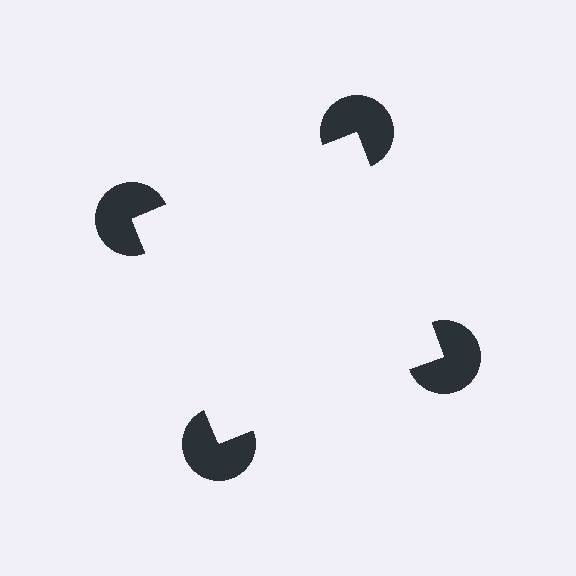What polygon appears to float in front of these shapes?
An illusory square — its edges are inferred from the aligned wedge cuts in the pac-man discs, not physically drawn.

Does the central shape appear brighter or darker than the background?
It typically appears slightly brighter than the background, even though no actual brightness change is drawn.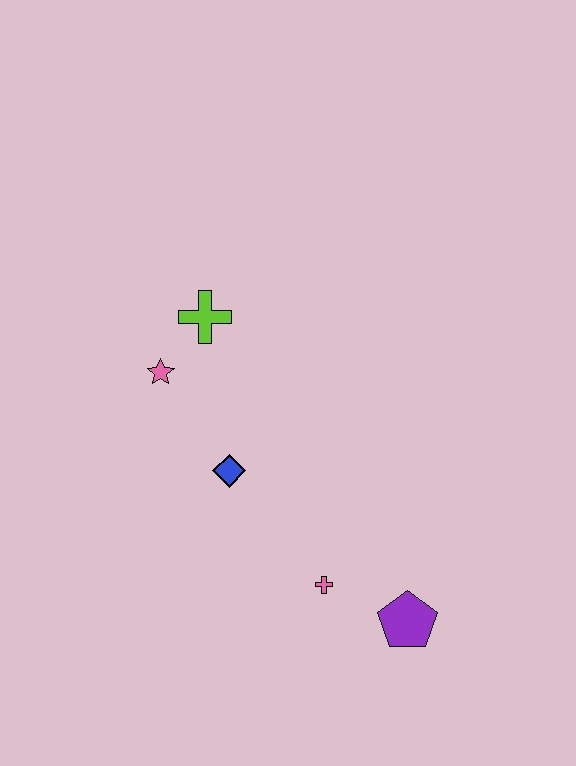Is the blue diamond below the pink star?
Yes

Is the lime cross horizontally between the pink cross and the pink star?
Yes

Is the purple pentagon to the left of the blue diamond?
No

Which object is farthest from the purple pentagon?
The lime cross is farthest from the purple pentagon.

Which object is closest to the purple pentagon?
The pink cross is closest to the purple pentagon.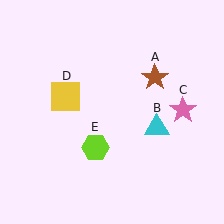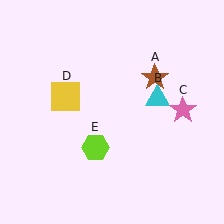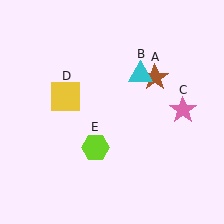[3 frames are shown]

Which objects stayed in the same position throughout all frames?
Brown star (object A) and pink star (object C) and yellow square (object D) and lime hexagon (object E) remained stationary.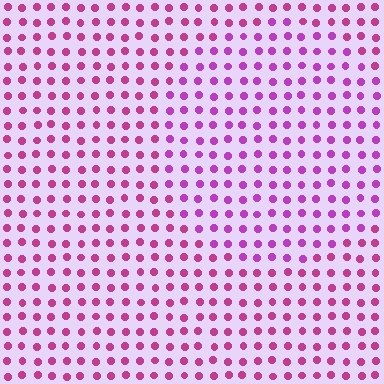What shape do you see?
I see a circle.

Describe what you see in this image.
The image is filled with small magenta elements in a uniform arrangement. A circle-shaped region is visible where the elements are tinted to a slightly different hue, forming a subtle color boundary.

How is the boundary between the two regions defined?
The boundary is defined purely by a slight shift in hue (about 25 degrees). Spacing, size, and orientation are identical on both sides.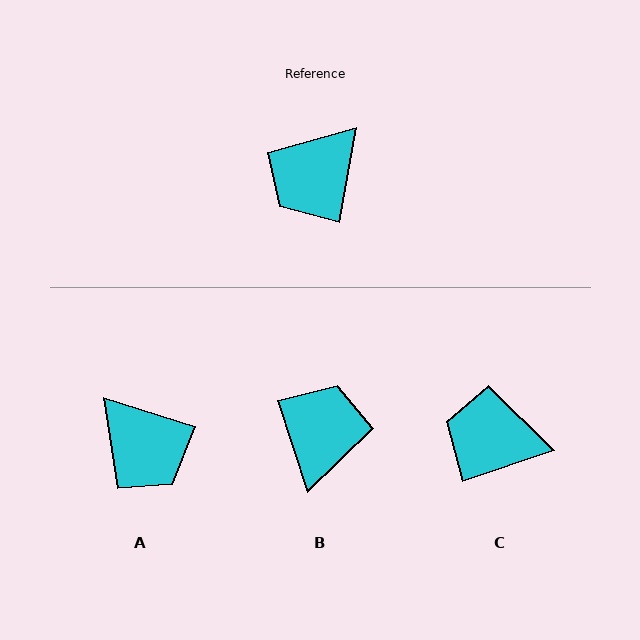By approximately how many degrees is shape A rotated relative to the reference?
Approximately 83 degrees counter-clockwise.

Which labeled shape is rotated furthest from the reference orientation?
B, about 151 degrees away.